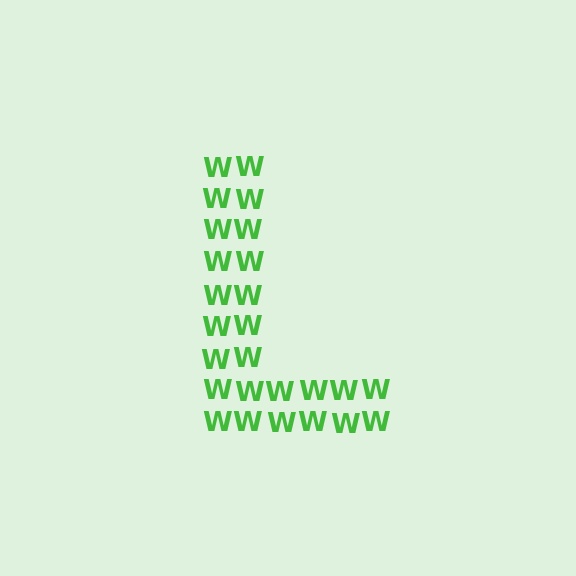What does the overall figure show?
The overall figure shows the letter L.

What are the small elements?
The small elements are letter W's.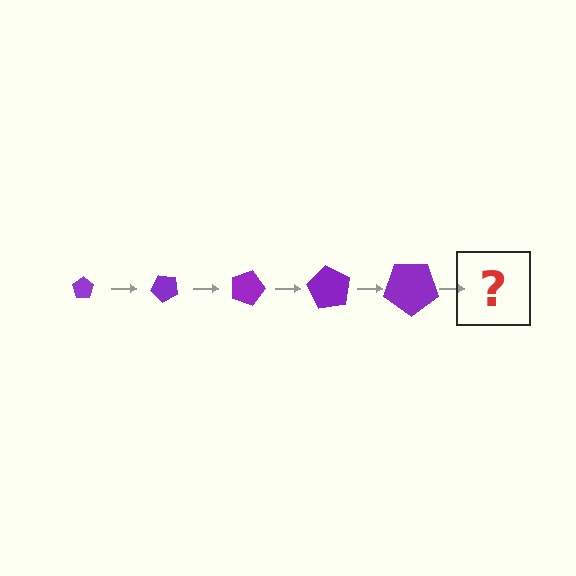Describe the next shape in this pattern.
It should be a pentagon, larger than the previous one and rotated 225 degrees from the start.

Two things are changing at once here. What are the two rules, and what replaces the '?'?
The two rules are that the pentagon grows larger each step and it rotates 45 degrees each step. The '?' should be a pentagon, larger than the previous one and rotated 225 degrees from the start.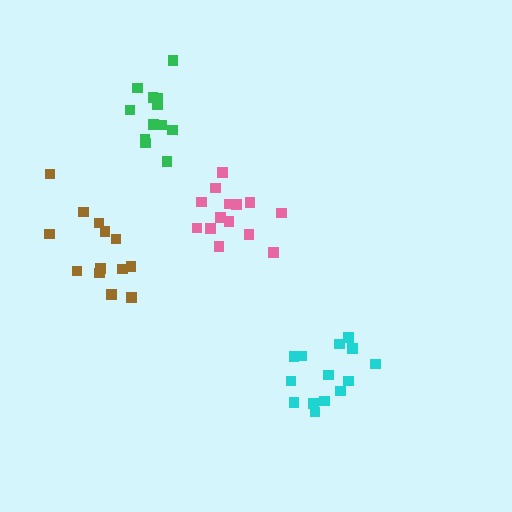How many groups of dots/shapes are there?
There are 4 groups.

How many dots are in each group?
Group 1: 13 dots, Group 2: 14 dots, Group 3: 14 dots, Group 4: 12 dots (53 total).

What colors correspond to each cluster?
The clusters are colored: brown, cyan, pink, green.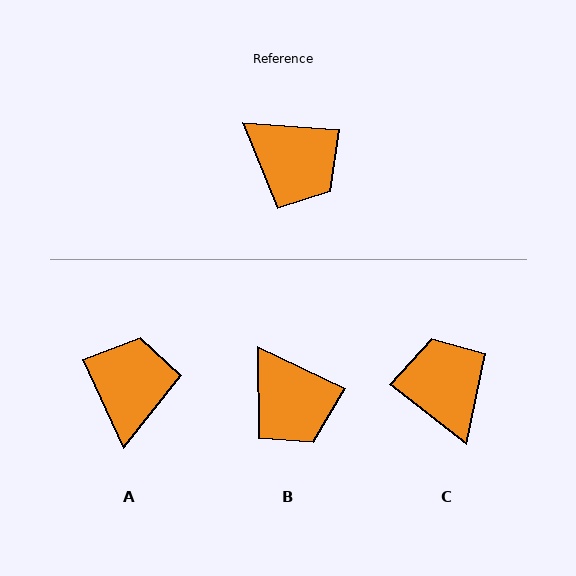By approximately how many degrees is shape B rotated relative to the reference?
Approximately 21 degrees clockwise.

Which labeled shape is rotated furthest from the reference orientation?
C, about 147 degrees away.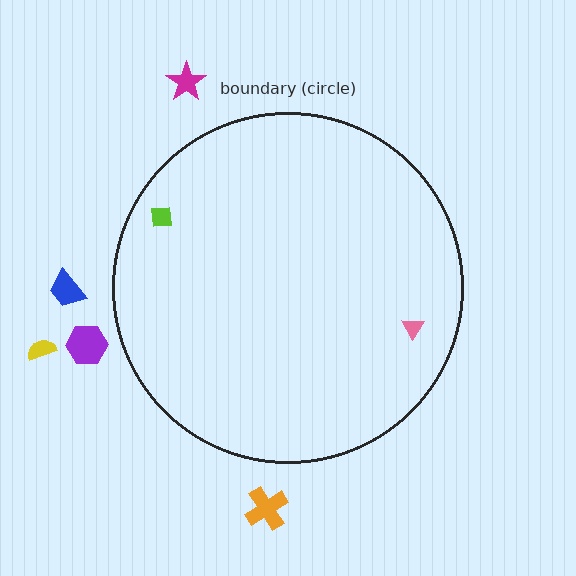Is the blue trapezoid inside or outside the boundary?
Outside.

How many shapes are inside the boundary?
2 inside, 5 outside.